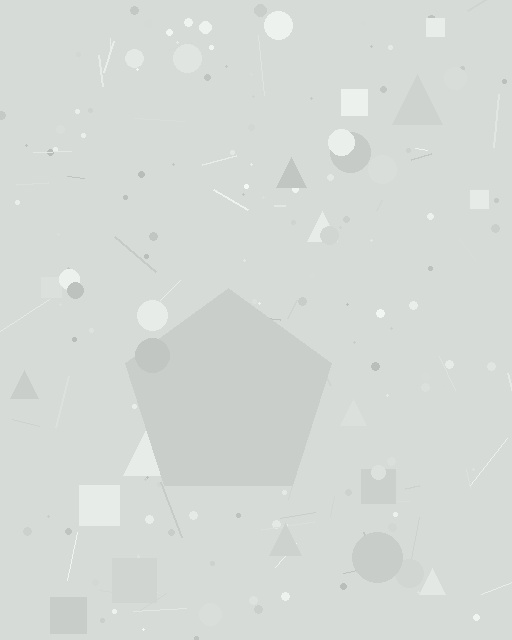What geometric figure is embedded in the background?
A pentagon is embedded in the background.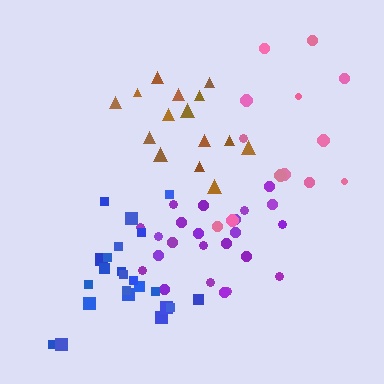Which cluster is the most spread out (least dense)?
Pink.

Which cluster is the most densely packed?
Blue.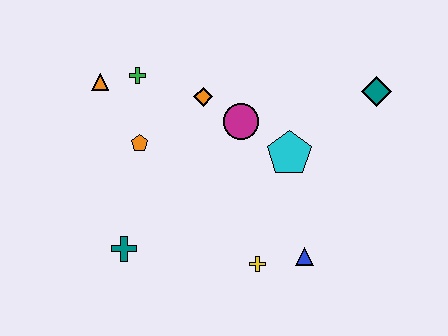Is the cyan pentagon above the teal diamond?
No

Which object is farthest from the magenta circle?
The teal cross is farthest from the magenta circle.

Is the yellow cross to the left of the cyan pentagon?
Yes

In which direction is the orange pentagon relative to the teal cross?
The orange pentagon is above the teal cross.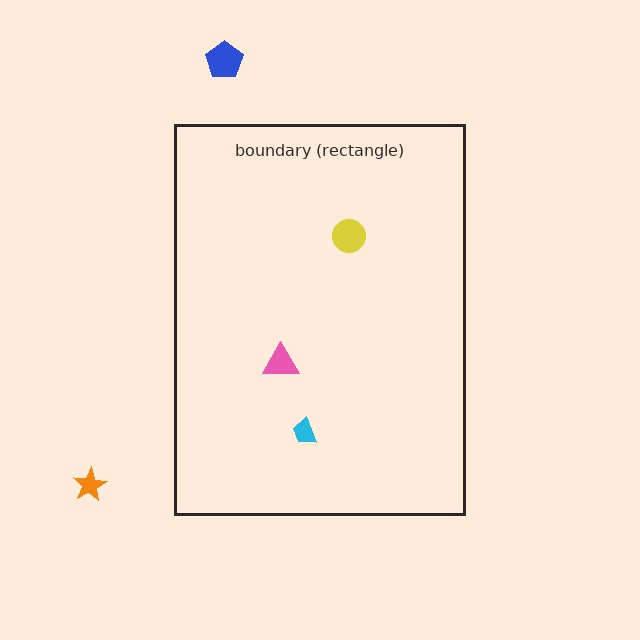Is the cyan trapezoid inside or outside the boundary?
Inside.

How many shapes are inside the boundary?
3 inside, 2 outside.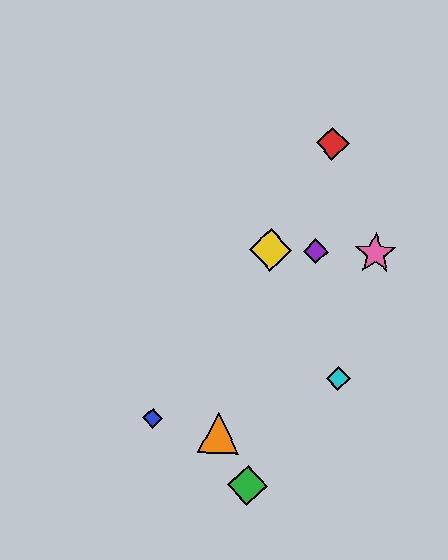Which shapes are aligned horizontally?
The yellow diamond, the purple diamond, the pink star are aligned horizontally.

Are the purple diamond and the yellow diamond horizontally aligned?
Yes, both are at y≈251.